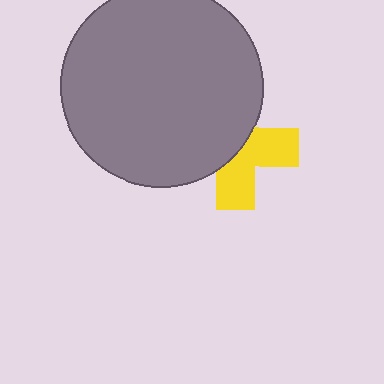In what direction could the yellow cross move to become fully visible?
The yellow cross could move toward the lower-right. That would shift it out from behind the gray circle entirely.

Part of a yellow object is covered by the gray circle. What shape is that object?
It is a cross.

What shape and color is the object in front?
The object in front is a gray circle.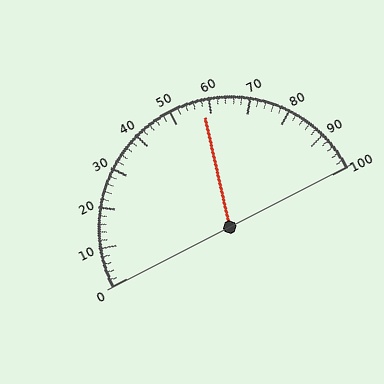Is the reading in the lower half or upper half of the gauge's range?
The reading is in the upper half of the range (0 to 100).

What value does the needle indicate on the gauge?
The needle indicates approximately 58.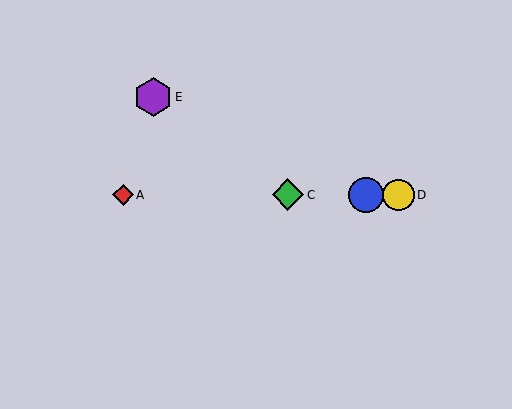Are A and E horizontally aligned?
No, A is at y≈195 and E is at y≈97.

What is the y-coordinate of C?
Object C is at y≈195.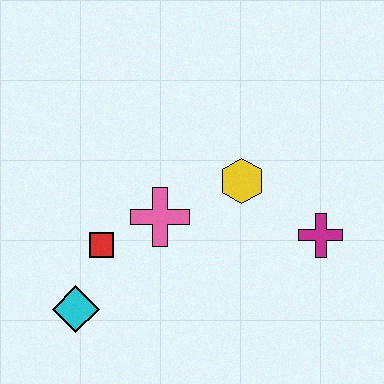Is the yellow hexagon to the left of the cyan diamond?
No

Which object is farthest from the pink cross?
The magenta cross is farthest from the pink cross.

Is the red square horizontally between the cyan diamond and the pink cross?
Yes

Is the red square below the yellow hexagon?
Yes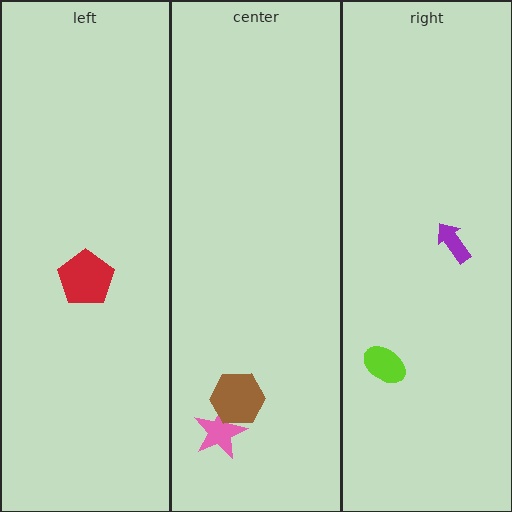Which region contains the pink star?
The center region.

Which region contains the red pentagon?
The left region.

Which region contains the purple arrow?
The right region.